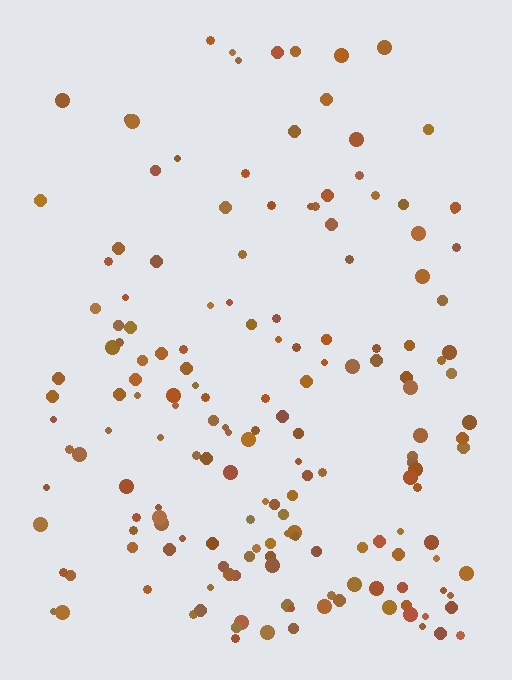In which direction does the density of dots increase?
From top to bottom, with the bottom side densest.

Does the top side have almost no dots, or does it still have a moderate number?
Still a moderate number, just noticeably fewer than the bottom.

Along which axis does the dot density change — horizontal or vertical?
Vertical.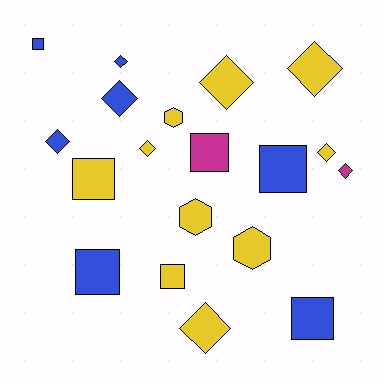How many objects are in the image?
There are 19 objects.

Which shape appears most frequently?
Diamond, with 9 objects.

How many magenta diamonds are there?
There is 1 magenta diamond.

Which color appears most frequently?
Yellow, with 10 objects.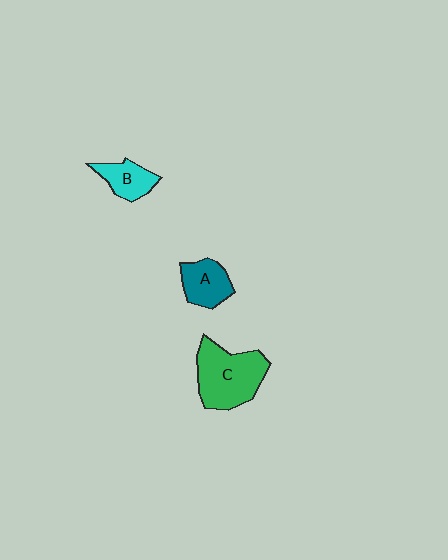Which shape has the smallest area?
Shape B (cyan).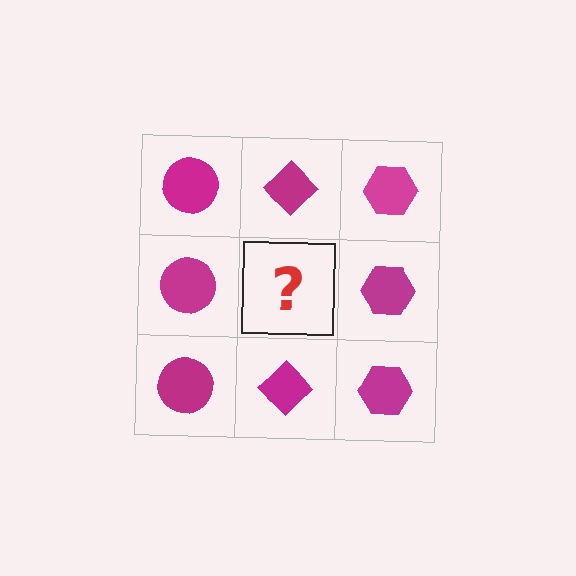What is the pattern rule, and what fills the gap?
The rule is that each column has a consistent shape. The gap should be filled with a magenta diamond.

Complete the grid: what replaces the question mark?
The question mark should be replaced with a magenta diamond.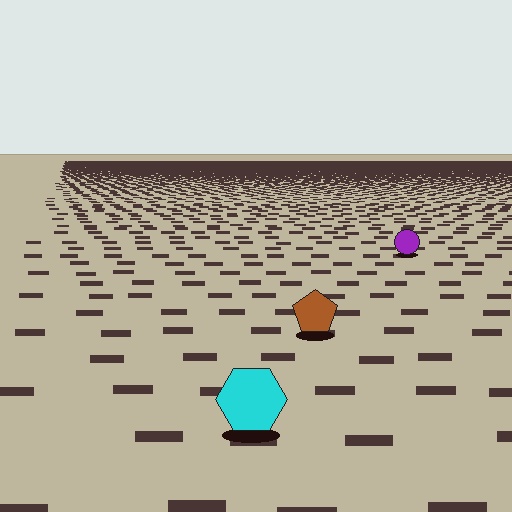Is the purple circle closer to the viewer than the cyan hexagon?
No. The cyan hexagon is closer — you can tell from the texture gradient: the ground texture is coarser near it.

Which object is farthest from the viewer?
The purple circle is farthest from the viewer. It appears smaller and the ground texture around it is denser.